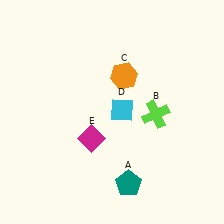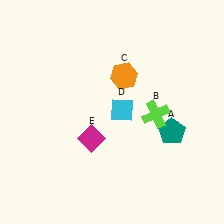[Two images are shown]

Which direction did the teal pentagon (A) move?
The teal pentagon (A) moved up.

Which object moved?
The teal pentagon (A) moved up.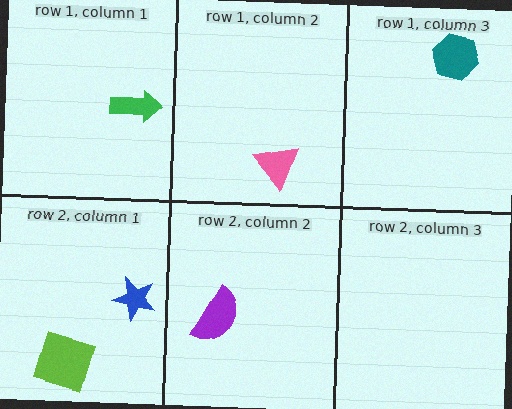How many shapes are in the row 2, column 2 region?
1.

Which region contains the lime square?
The row 2, column 1 region.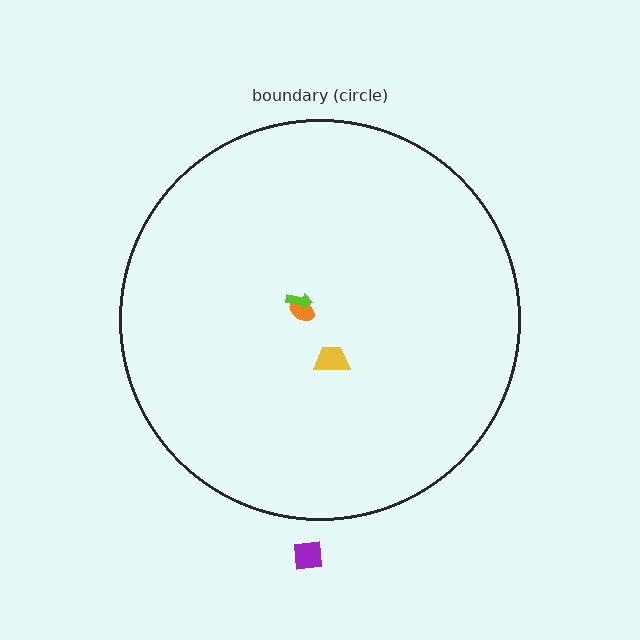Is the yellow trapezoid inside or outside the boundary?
Inside.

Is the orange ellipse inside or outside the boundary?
Inside.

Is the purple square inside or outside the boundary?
Outside.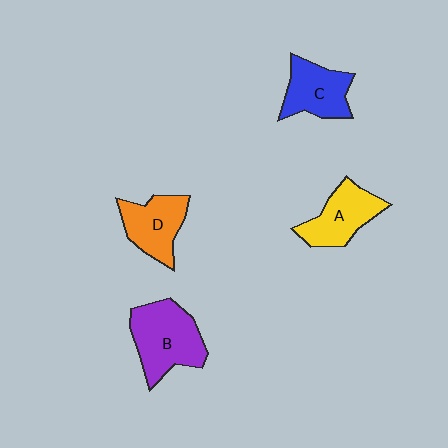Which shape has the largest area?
Shape B (purple).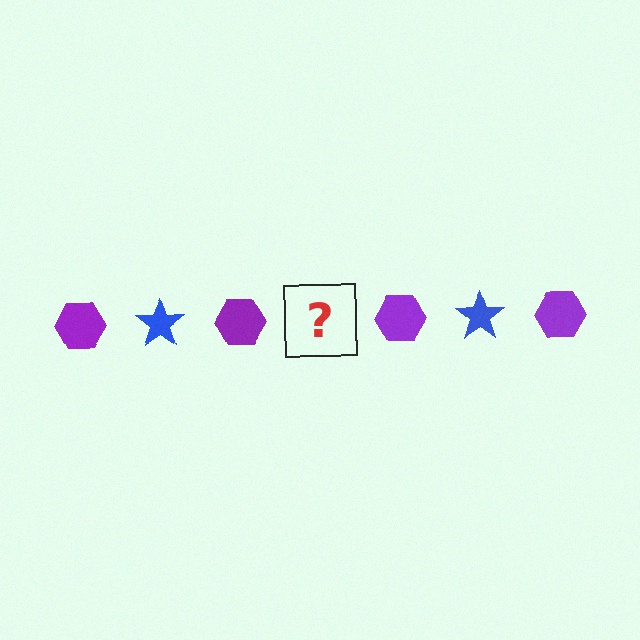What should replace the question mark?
The question mark should be replaced with a blue star.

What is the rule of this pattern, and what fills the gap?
The rule is that the pattern alternates between purple hexagon and blue star. The gap should be filled with a blue star.